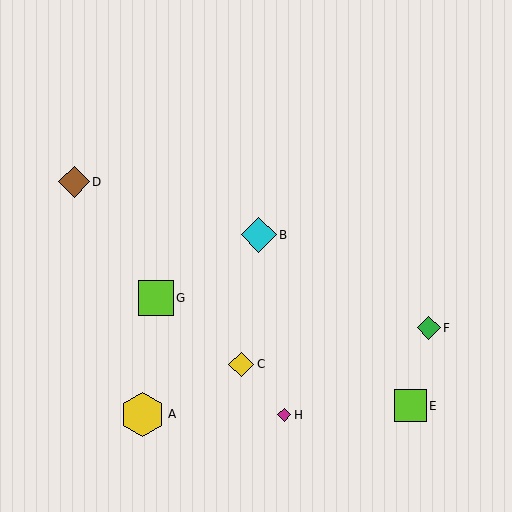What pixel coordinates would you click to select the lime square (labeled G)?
Click at (156, 298) to select the lime square G.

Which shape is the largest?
The yellow hexagon (labeled A) is the largest.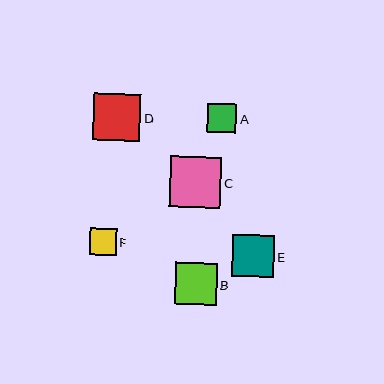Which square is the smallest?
Square F is the smallest with a size of approximately 27 pixels.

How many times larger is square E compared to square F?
Square E is approximately 1.6 times the size of square F.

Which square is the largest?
Square C is the largest with a size of approximately 51 pixels.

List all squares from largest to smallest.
From largest to smallest: C, D, E, B, A, F.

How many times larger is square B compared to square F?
Square B is approximately 1.5 times the size of square F.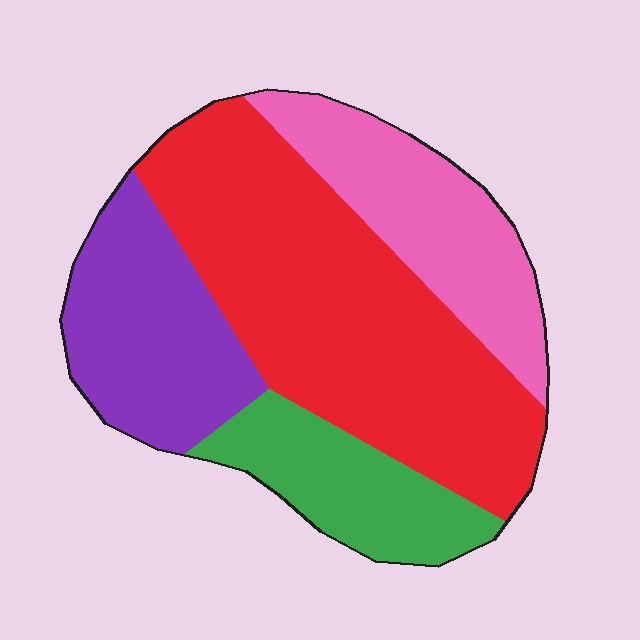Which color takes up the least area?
Green, at roughly 15%.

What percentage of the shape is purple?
Purple takes up less than a quarter of the shape.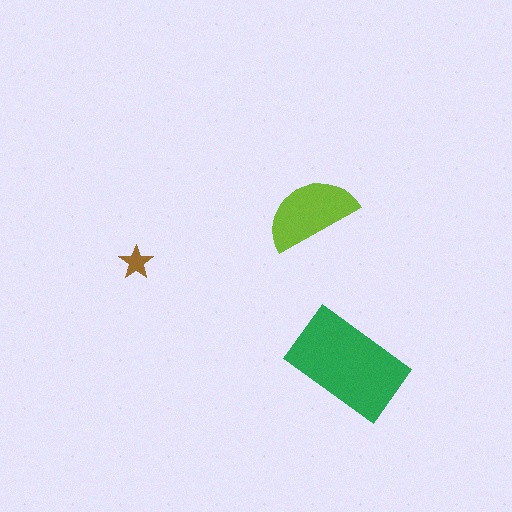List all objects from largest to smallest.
The green rectangle, the lime semicircle, the brown star.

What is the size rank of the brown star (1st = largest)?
3rd.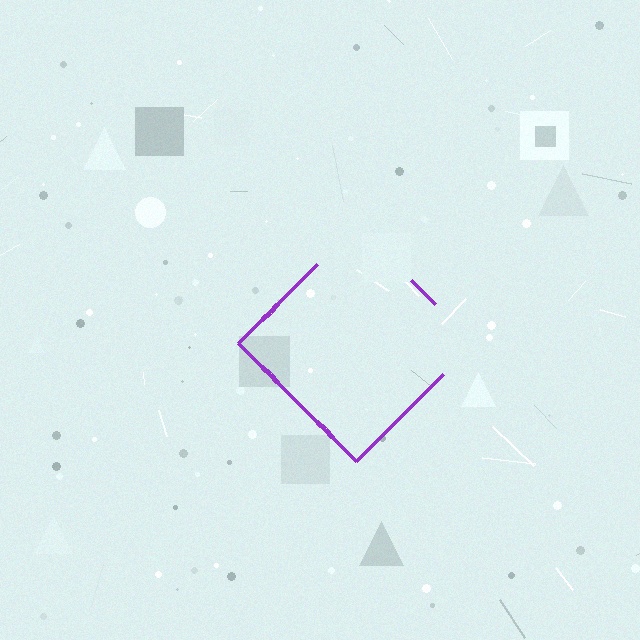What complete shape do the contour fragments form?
The contour fragments form a diamond.